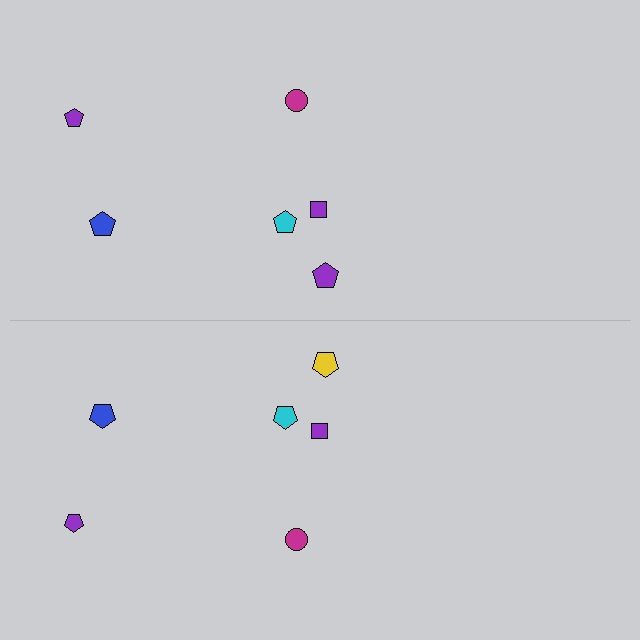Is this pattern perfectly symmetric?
No, the pattern is not perfectly symmetric. The yellow pentagon on the bottom side breaks the symmetry — its mirror counterpart is purple.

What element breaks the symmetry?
The yellow pentagon on the bottom side breaks the symmetry — its mirror counterpart is purple.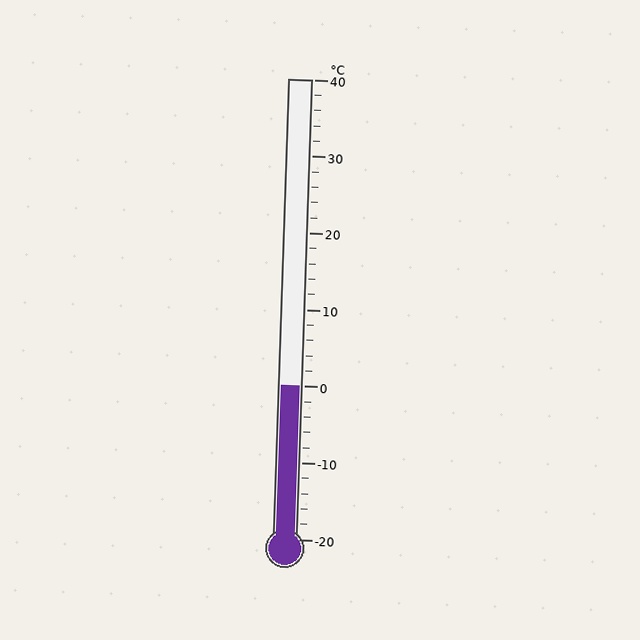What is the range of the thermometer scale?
The thermometer scale ranges from -20°C to 40°C.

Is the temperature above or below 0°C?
The temperature is at 0°C.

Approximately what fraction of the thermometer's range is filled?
The thermometer is filled to approximately 35% of its range.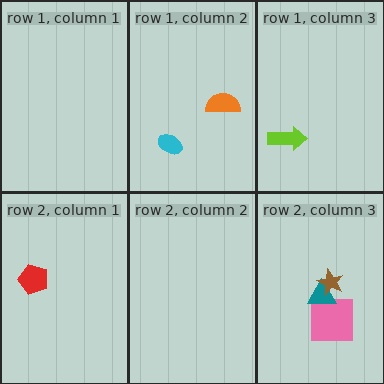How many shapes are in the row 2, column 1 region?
1.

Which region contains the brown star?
The row 2, column 3 region.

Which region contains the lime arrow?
The row 1, column 3 region.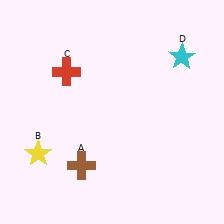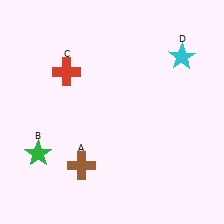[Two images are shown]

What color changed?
The star (B) changed from yellow in Image 1 to green in Image 2.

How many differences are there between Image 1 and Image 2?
There is 1 difference between the two images.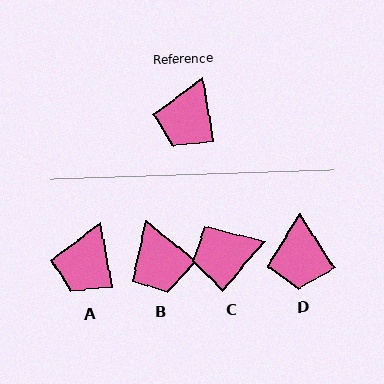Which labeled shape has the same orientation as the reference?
A.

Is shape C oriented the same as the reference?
No, it is off by about 51 degrees.